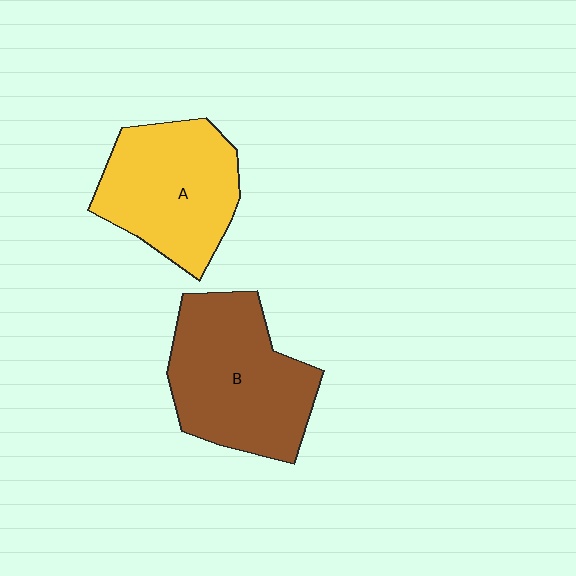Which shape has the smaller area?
Shape A (yellow).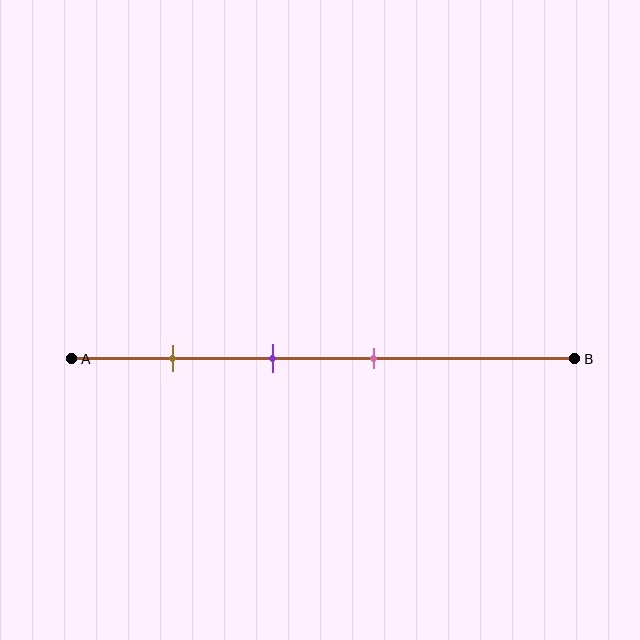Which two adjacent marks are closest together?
The purple and pink marks are the closest adjacent pair.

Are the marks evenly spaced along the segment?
Yes, the marks are approximately evenly spaced.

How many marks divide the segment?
There are 3 marks dividing the segment.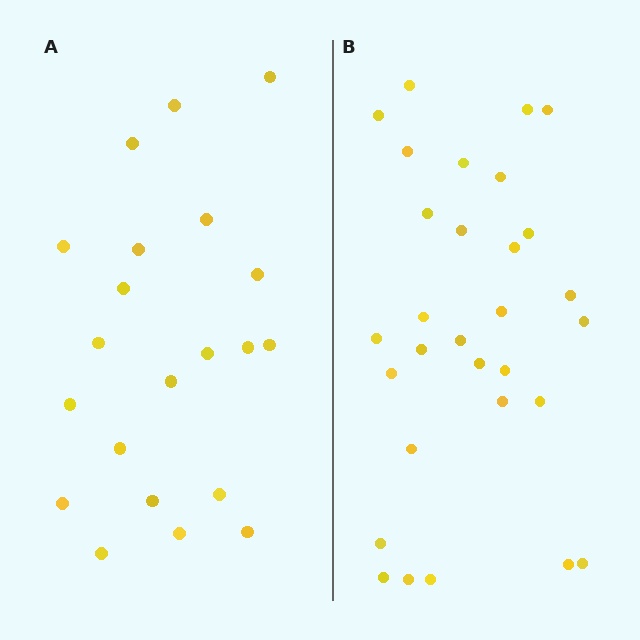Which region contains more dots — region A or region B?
Region B (the right region) has more dots.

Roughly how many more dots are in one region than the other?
Region B has roughly 8 or so more dots than region A.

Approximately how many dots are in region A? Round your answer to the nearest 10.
About 20 dots. (The exact count is 21, which rounds to 20.)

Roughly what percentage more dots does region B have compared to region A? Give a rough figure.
About 45% more.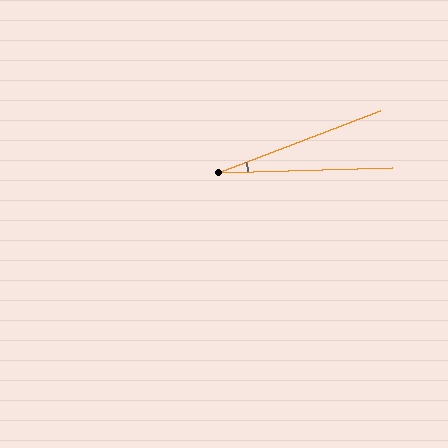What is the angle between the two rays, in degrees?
Approximately 19 degrees.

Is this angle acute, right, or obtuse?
It is acute.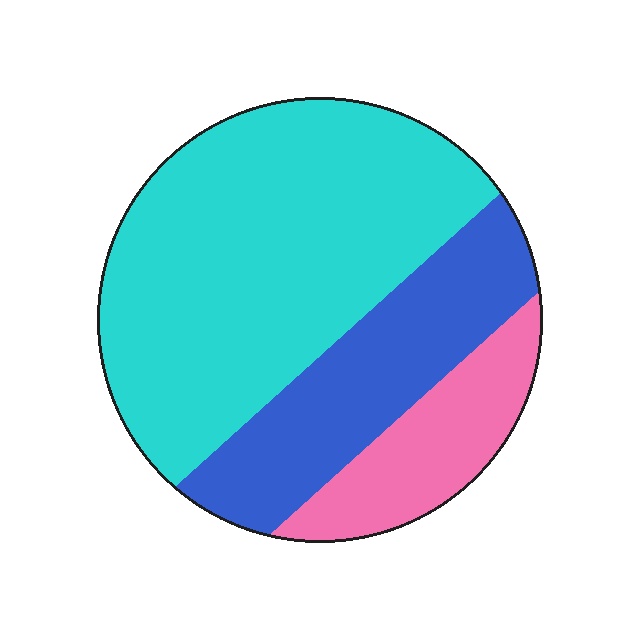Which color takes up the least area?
Pink, at roughly 15%.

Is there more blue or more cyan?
Cyan.